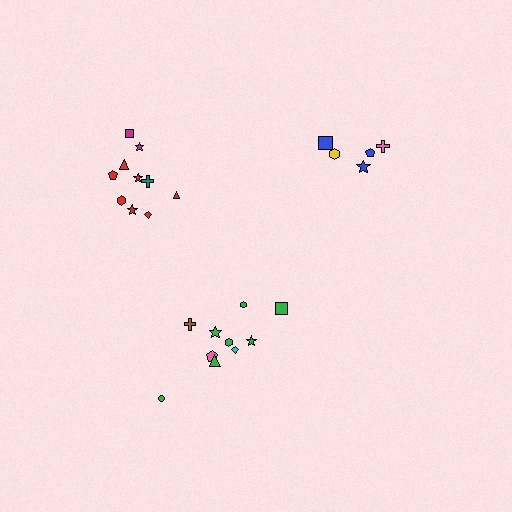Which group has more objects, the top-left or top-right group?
The top-left group.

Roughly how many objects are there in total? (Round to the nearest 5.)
Roughly 25 objects in total.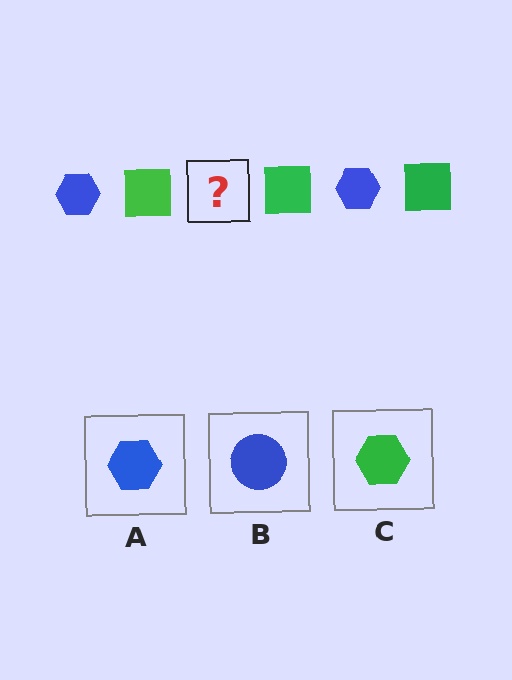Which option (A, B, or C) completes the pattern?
A.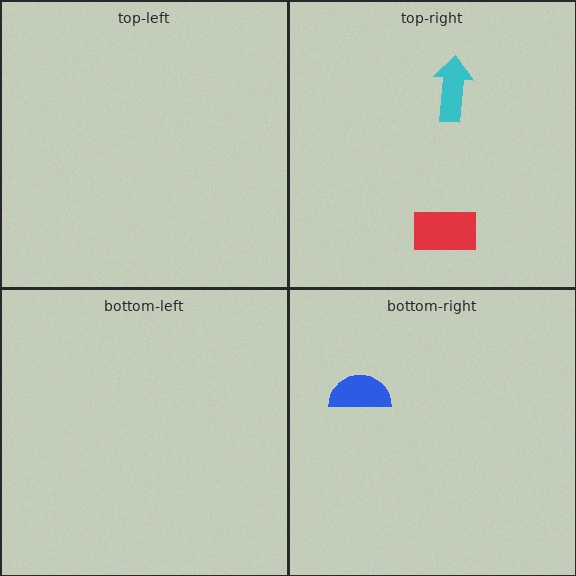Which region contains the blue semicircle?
The bottom-right region.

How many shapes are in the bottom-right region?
1.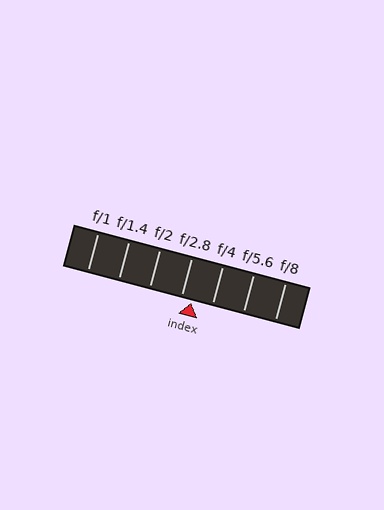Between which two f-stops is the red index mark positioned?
The index mark is between f/2.8 and f/4.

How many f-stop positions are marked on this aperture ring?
There are 7 f-stop positions marked.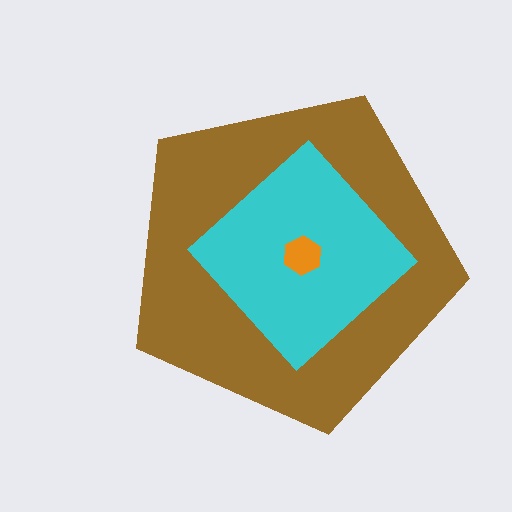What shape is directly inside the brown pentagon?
The cyan diamond.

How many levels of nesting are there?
3.